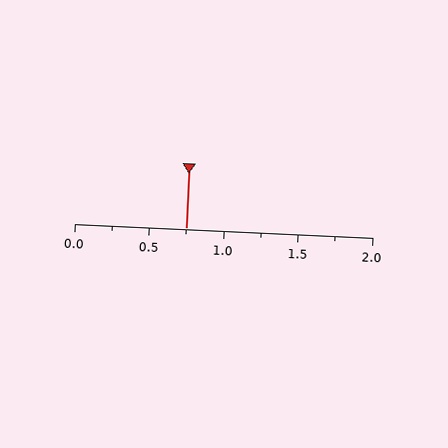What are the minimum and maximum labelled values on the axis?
The axis runs from 0.0 to 2.0.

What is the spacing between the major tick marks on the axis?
The major ticks are spaced 0.5 apart.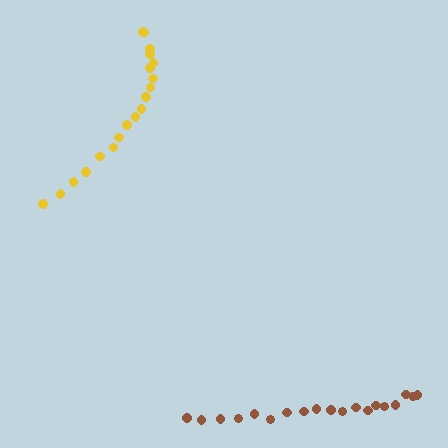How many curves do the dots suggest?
There are 2 distinct paths.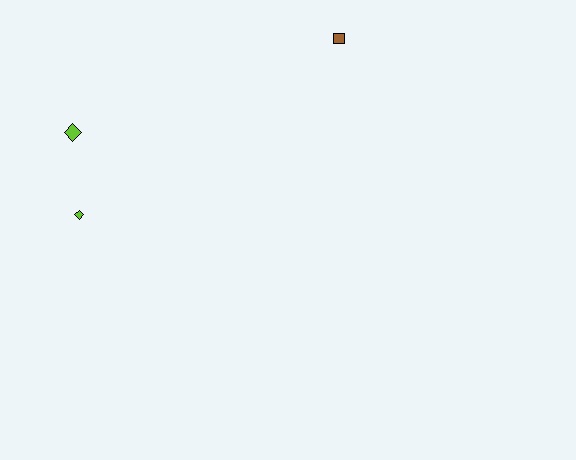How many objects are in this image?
There are 3 objects.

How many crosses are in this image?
There are no crosses.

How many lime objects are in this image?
There are 2 lime objects.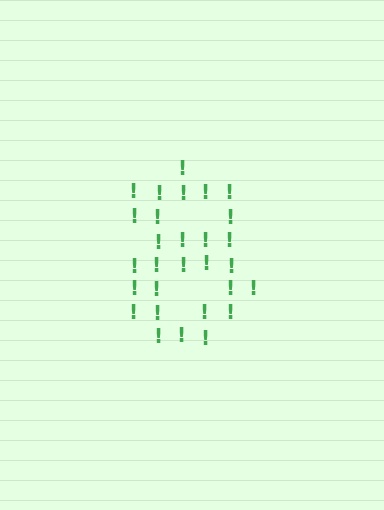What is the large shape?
The large shape is the digit 8.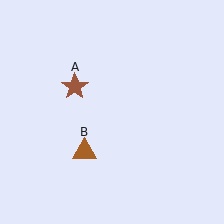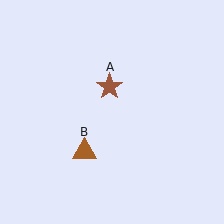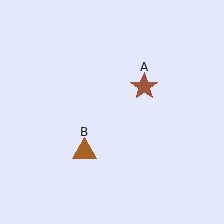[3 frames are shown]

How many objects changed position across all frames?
1 object changed position: brown star (object A).